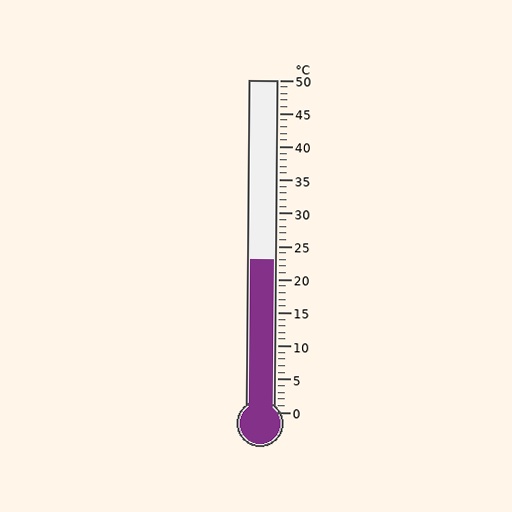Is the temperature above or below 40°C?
The temperature is below 40°C.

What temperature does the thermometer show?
The thermometer shows approximately 23°C.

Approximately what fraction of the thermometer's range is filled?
The thermometer is filled to approximately 45% of its range.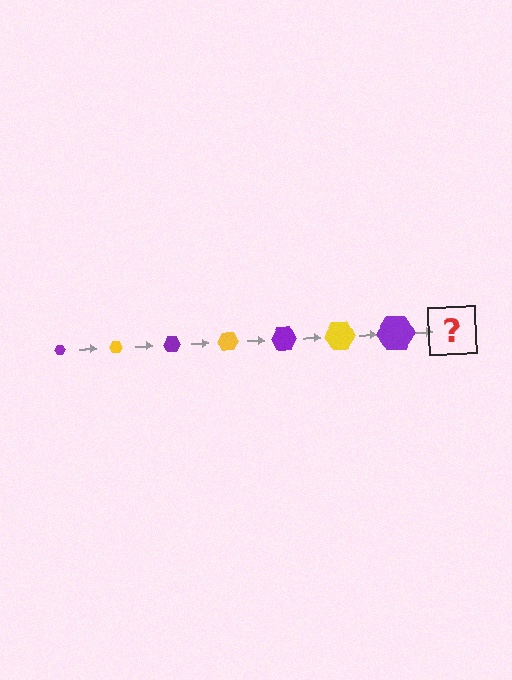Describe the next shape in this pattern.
It should be a yellow hexagon, larger than the previous one.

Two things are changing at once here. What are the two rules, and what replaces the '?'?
The two rules are that the hexagon grows larger each step and the color cycles through purple and yellow. The '?' should be a yellow hexagon, larger than the previous one.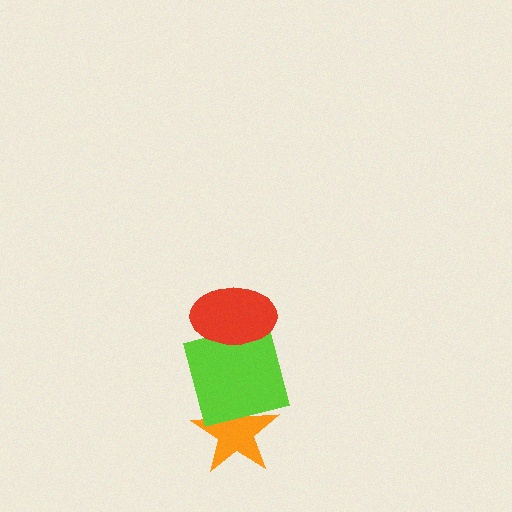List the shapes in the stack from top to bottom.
From top to bottom: the red ellipse, the lime square, the orange star.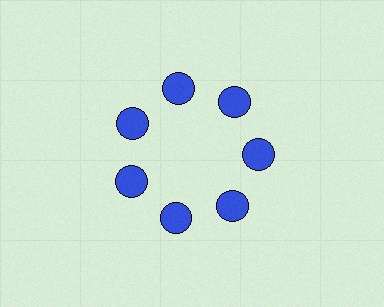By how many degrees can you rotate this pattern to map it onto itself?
The pattern maps onto itself every 51 degrees of rotation.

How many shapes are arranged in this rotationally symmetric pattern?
There are 7 shapes, arranged in 7 groups of 1.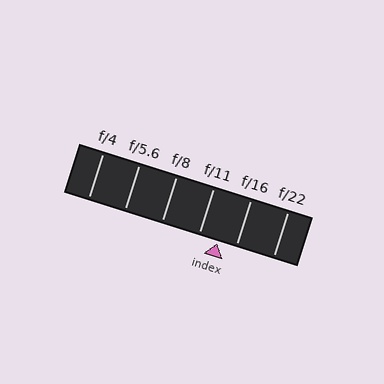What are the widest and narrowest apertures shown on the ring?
The widest aperture shown is f/4 and the narrowest is f/22.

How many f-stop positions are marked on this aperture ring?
There are 6 f-stop positions marked.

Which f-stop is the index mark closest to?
The index mark is closest to f/16.